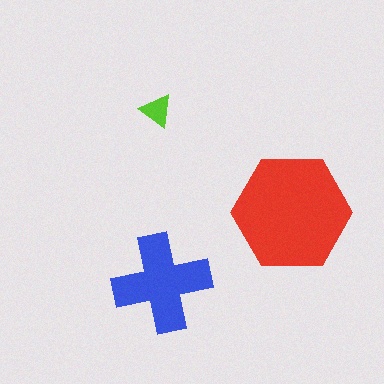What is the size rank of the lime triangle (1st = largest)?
3rd.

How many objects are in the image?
There are 3 objects in the image.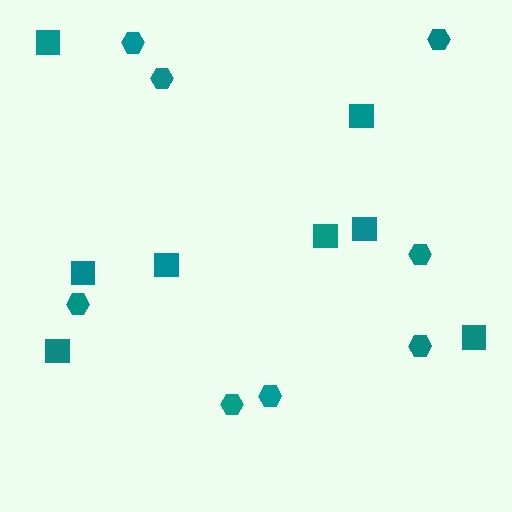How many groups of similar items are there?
There are 2 groups: one group of squares (8) and one group of hexagons (8).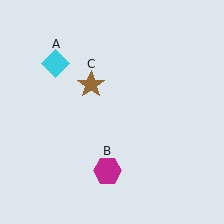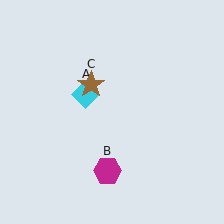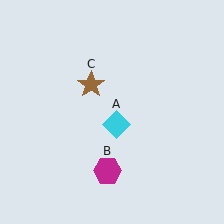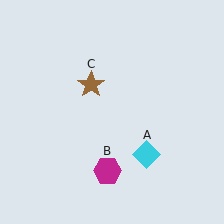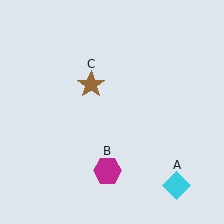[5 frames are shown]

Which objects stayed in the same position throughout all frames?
Magenta hexagon (object B) and brown star (object C) remained stationary.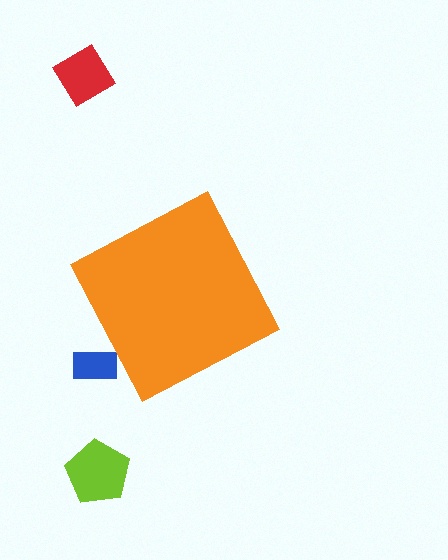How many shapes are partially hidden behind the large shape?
1 shape is partially hidden.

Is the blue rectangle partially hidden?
Yes, the blue rectangle is partially hidden behind the orange diamond.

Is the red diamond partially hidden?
No, the red diamond is fully visible.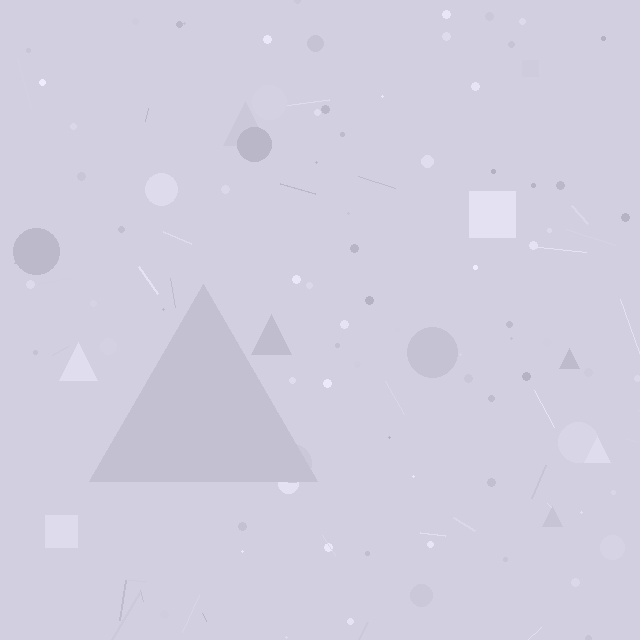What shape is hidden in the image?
A triangle is hidden in the image.